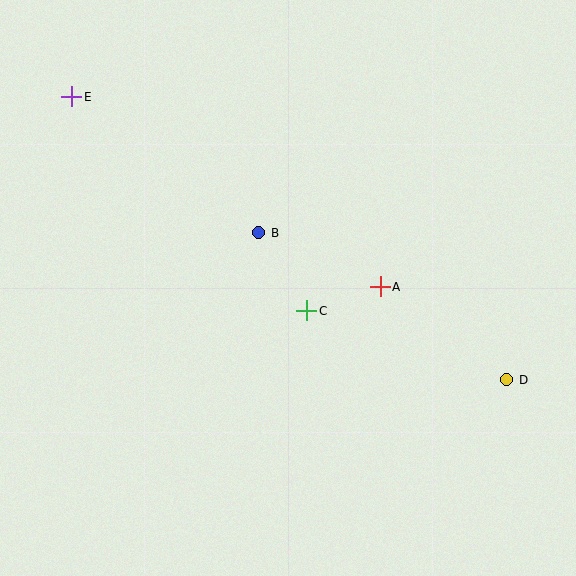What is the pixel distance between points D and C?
The distance between D and C is 211 pixels.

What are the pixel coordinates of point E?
Point E is at (72, 97).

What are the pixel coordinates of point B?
Point B is at (259, 233).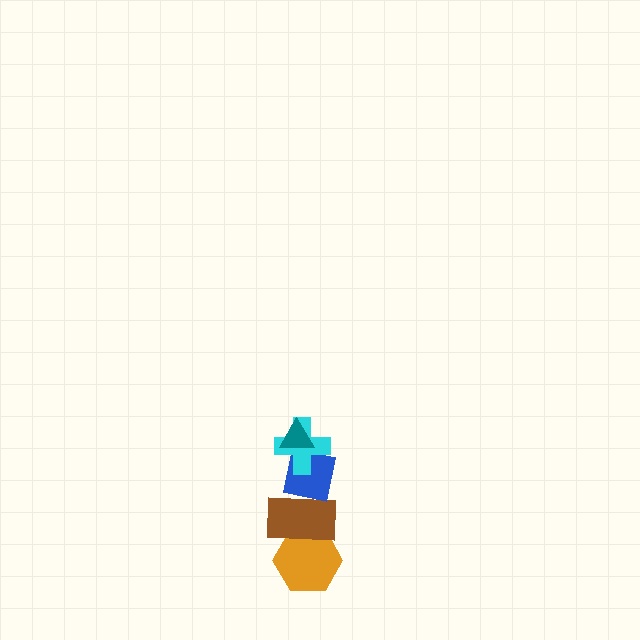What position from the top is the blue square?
The blue square is 3rd from the top.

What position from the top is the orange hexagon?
The orange hexagon is 5th from the top.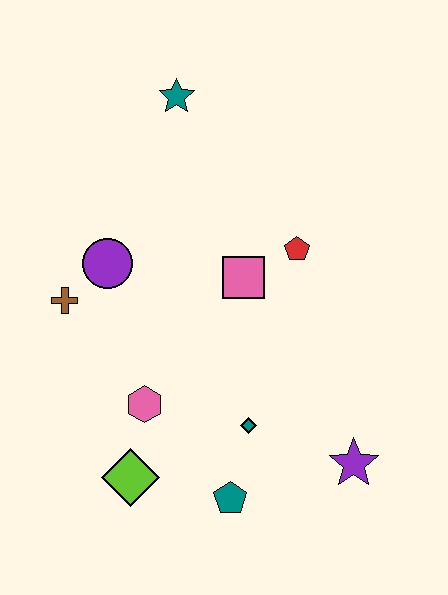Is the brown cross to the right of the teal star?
No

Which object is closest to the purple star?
The teal diamond is closest to the purple star.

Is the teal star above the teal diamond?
Yes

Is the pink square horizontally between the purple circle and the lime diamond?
No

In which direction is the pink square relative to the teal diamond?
The pink square is above the teal diamond.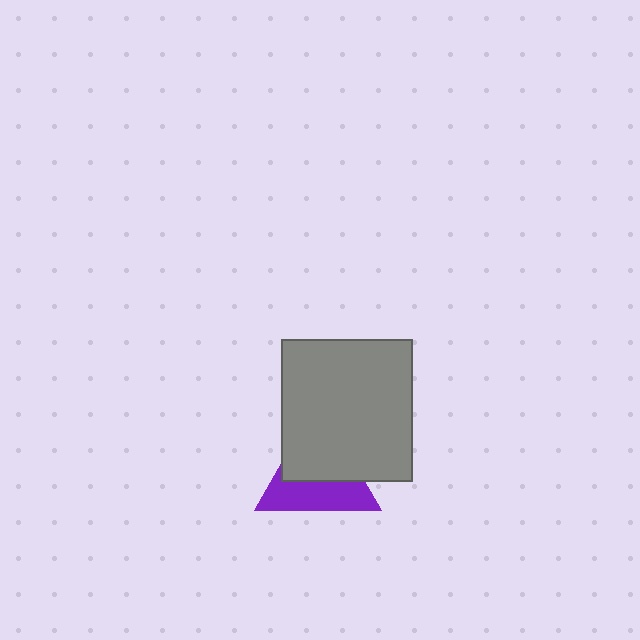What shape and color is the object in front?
The object in front is a gray rectangle.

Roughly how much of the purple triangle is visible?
About half of it is visible (roughly 48%).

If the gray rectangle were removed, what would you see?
You would see the complete purple triangle.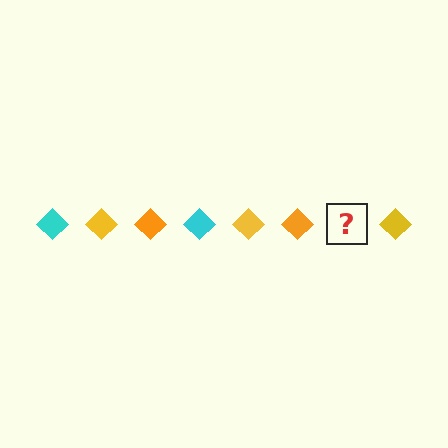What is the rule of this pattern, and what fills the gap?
The rule is that the pattern cycles through cyan, yellow, orange diamonds. The gap should be filled with a cyan diamond.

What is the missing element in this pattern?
The missing element is a cyan diamond.